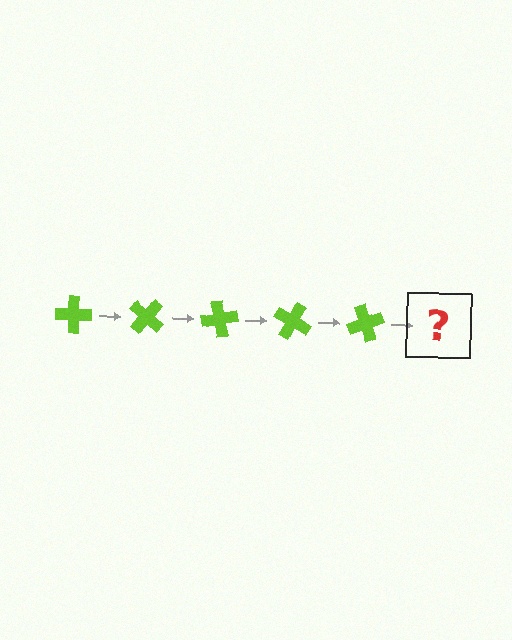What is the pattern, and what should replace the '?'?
The pattern is that the cross rotates 40 degrees each step. The '?' should be a lime cross rotated 200 degrees.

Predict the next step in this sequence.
The next step is a lime cross rotated 200 degrees.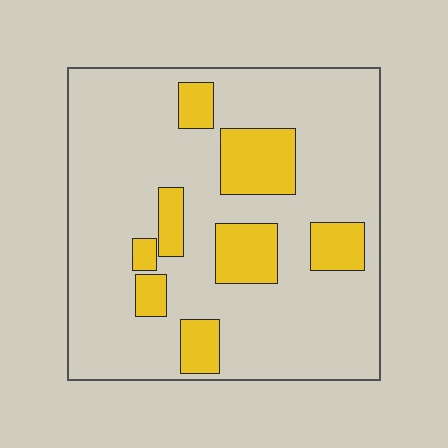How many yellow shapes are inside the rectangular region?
8.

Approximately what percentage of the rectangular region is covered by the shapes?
Approximately 20%.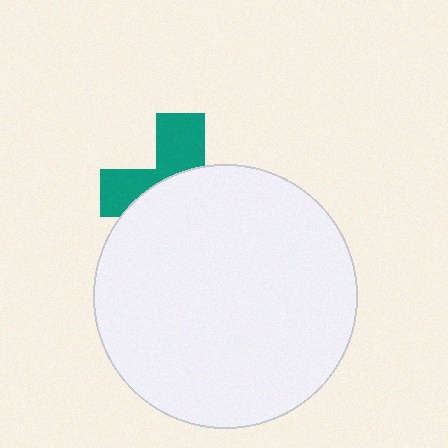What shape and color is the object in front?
The object in front is a white circle.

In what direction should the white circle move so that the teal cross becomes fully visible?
The white circle should move down. That is the shortest direction to clear the overlap and leave the teal cross fully visible.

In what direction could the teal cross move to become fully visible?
The teal cross could move up. That would shift it out from behind the white circle entirely.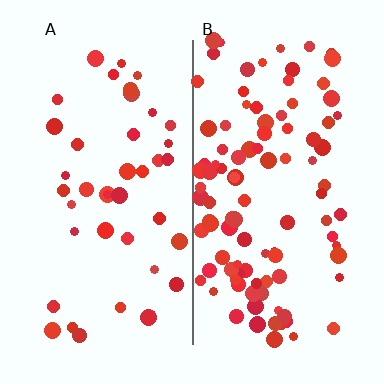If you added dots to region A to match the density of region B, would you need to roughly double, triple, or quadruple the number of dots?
Approximately double.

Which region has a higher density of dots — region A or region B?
B (the right).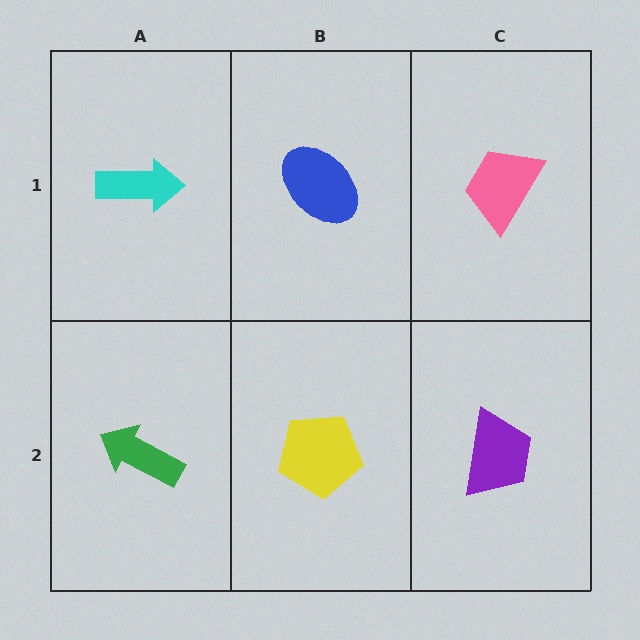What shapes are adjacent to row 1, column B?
A yellow pentagon (row 2, column B), a cyan arrow (row 1, column A), a pink trapezoid (row 1, column C).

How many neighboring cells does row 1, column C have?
2.